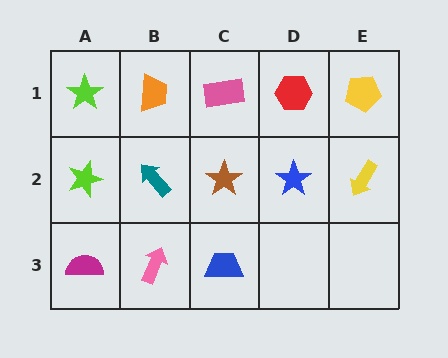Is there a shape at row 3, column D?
No, that cell is empty.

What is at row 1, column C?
A pink rectangle.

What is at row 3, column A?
A magenta semicircle.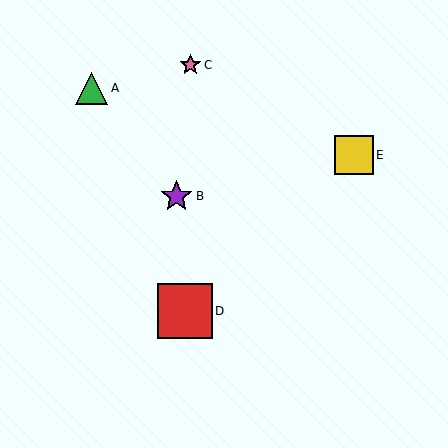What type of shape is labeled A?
Shape A is a green triangle.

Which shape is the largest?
The red square (labeled D) is the largest.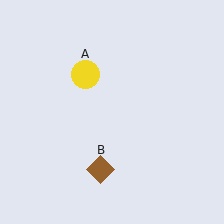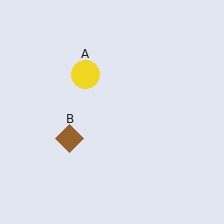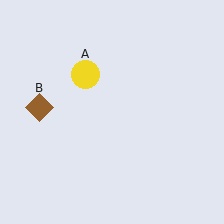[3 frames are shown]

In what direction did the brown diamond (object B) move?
The brown diamond (object B) moved up and to the left.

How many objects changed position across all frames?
1 object changed position: brown diamond (object B).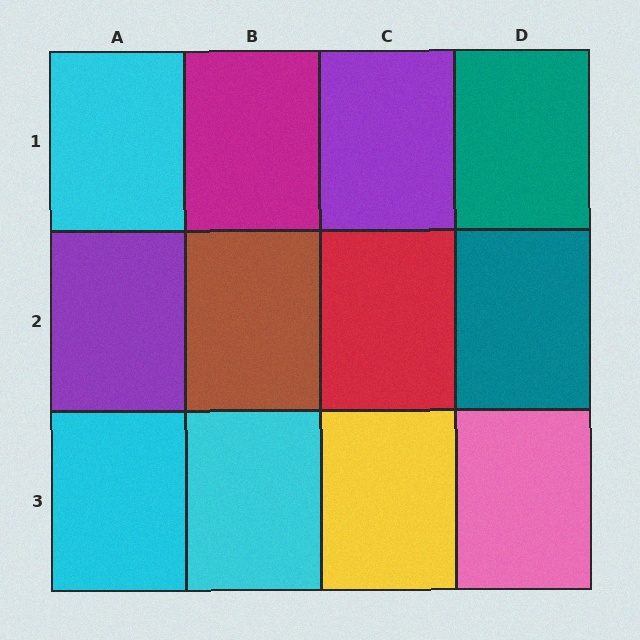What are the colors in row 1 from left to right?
Cyan, magenta, purple, teal.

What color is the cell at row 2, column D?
Teal.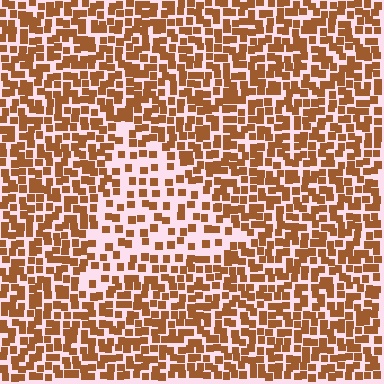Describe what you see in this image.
The image contains small brown elements arranged at two different densities. A triangle-shaped region is visible where the elements are less densely packed than the surrounding area.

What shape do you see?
I see a triangle.